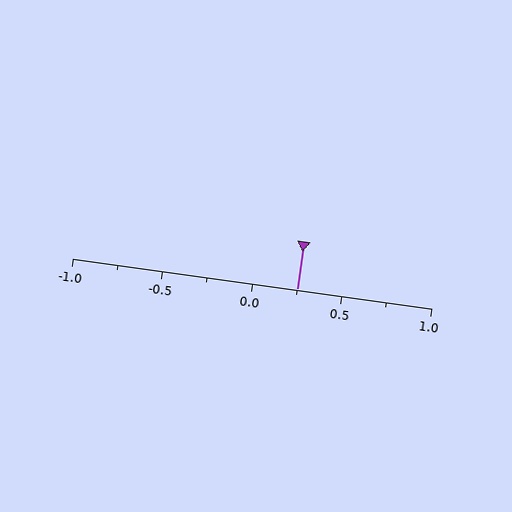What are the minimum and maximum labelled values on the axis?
The axis runs from -1.0 to 1.0.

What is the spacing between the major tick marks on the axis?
The major ticks are spaced 0.5 apart.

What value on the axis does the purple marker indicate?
The marker indicates approximately 0.25.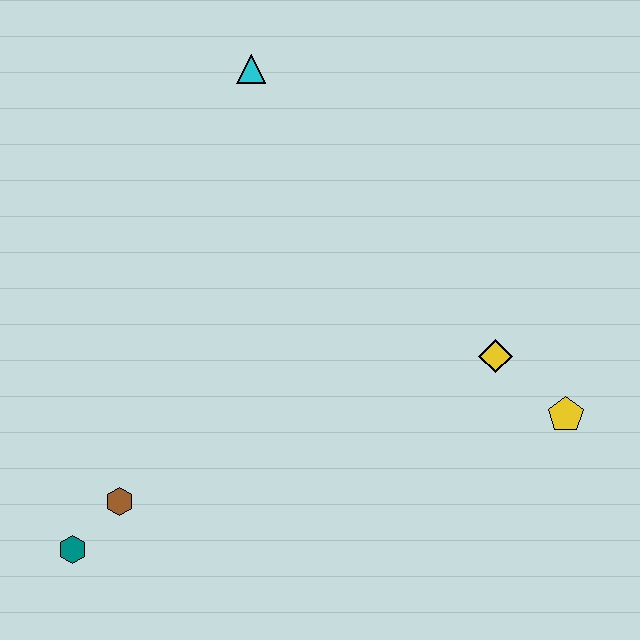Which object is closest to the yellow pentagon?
The yellow diamond is closest to the yellow pentagon.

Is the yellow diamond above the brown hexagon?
Yes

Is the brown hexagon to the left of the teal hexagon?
No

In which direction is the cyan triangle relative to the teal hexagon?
The cyan triangle is above the teal hexagon.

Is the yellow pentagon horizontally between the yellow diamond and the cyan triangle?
No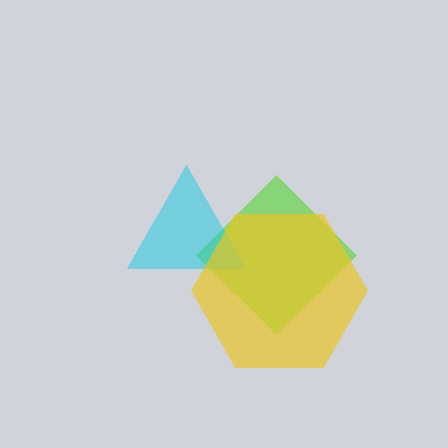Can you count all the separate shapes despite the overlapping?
Yes, there are 3 separate shapes.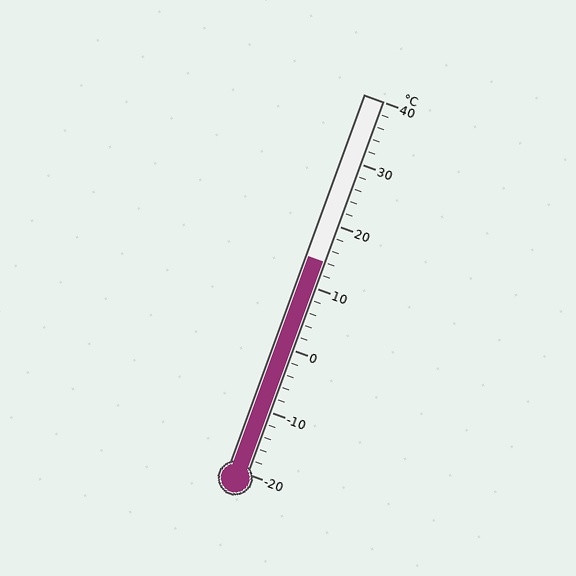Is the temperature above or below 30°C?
The temperature is below 30°C.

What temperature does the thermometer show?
The thermometer shows approximately 14°C.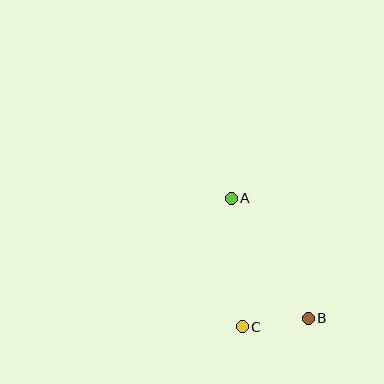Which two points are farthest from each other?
Points A and B are farthest from each other.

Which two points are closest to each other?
Points B and C are closest to each other.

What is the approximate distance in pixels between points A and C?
The distance between A and C is approximately 129 pixels.